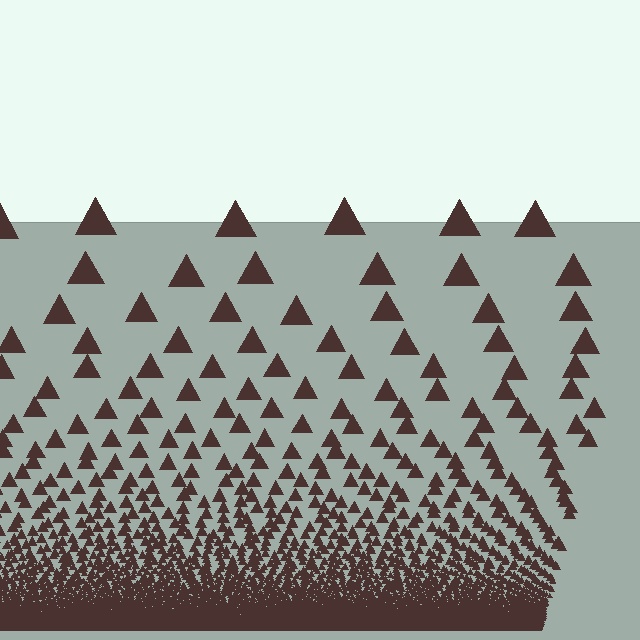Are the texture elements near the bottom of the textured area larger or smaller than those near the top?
Smaller. The gradient is inverted — elements near the bottom are smaller and denser.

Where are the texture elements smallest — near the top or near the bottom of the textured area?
Near the bottom.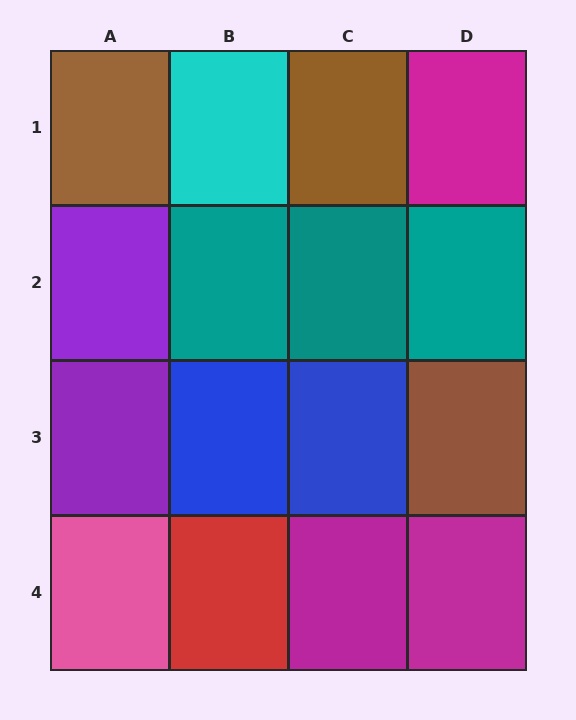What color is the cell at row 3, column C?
Blue.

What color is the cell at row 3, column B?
Blue.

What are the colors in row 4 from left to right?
Pink, red, magenta, magenta.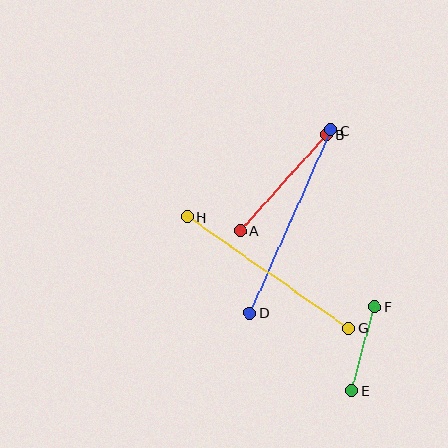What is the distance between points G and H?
The distance is approximately 196 pixels.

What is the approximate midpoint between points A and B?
The midpoint is at approximately (283, 182) pixels.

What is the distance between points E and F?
The distance is approximately 87 pixels.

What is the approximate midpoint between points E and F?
The midpoint is at approximately (363, 349) pixels.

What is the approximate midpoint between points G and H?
The midpoint is at approximately (268, 272) pixels.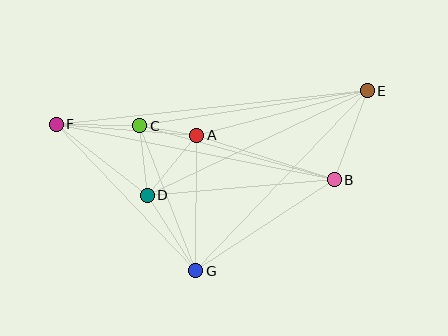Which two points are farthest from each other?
Points E and F are farthest from each other.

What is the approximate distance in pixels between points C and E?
The distance between C and E is approximately 230 pixels.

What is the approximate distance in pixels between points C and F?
The distance between C and F is approximately 84 pixels.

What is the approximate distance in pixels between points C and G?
The distance between C and G is approximately 156 pixels.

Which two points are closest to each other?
Points A and C are closest to each other.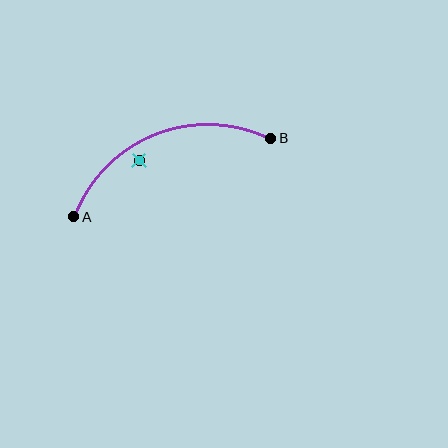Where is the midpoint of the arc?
The arc midpoint is the point on the curve farthest from the straight line joining A and B. It sits above that line.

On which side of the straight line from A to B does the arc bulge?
The arc bulges above the straight line connecting A and B.